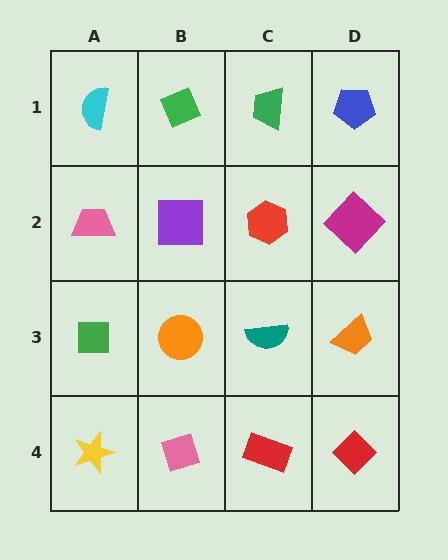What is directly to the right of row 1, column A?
A green diamond.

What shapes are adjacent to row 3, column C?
A red hexagon (row 2, column C), a red rectangle (row 4, column C), an orange circle (row 3, column B), an orange trapezoid (row 3, column D).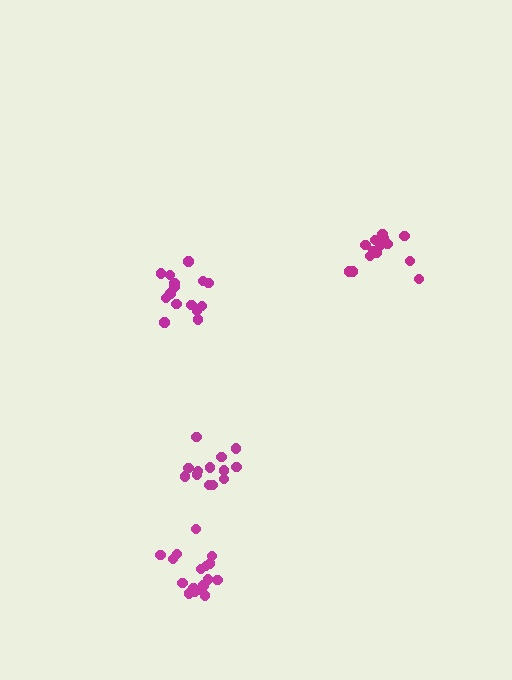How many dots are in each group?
Group 1: 17 dots, Group 2: 15 dots, Group 3: 13 dots, Group 4: 14 dots (59 total).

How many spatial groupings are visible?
There are 4 spatial groupings.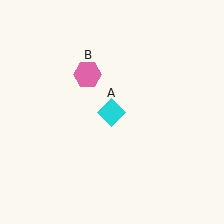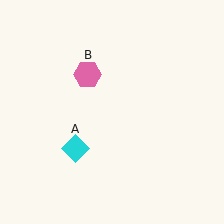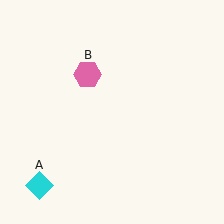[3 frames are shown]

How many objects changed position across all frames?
1 object changed position: cyan diamond (object A).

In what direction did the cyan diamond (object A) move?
The cyan diamond (object A) moved down and to the left.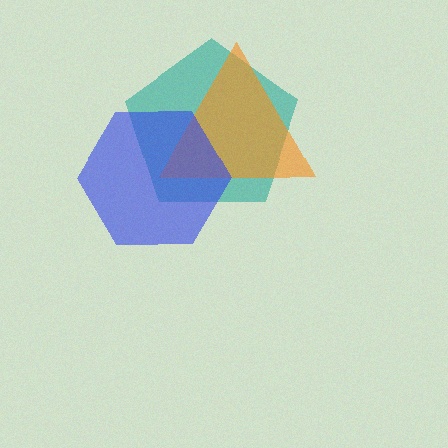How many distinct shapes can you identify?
There are 3 distinct shapes: a teal pentagon, an orange triangle, a blue hexagon.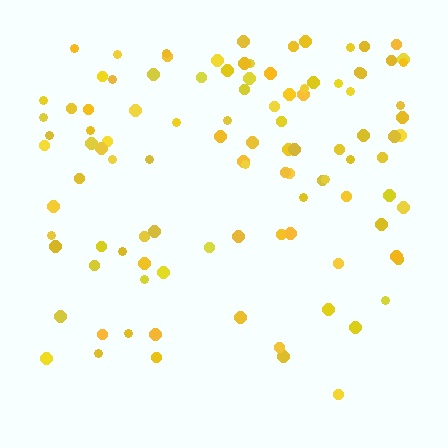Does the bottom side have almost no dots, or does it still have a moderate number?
Still a moderate number, just noticeably fewer than the top.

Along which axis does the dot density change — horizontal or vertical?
Vertical.